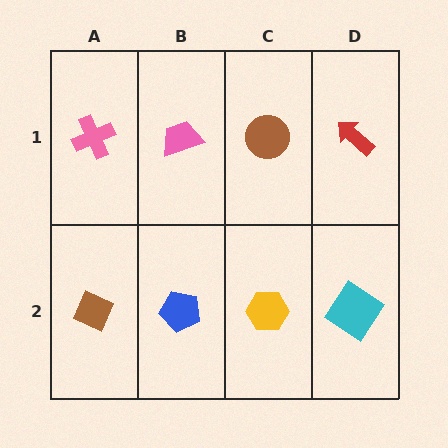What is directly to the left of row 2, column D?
A yellow hexagon.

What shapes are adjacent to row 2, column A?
A pink cross (row 1, column A), a blue pentagon (row 2, column B).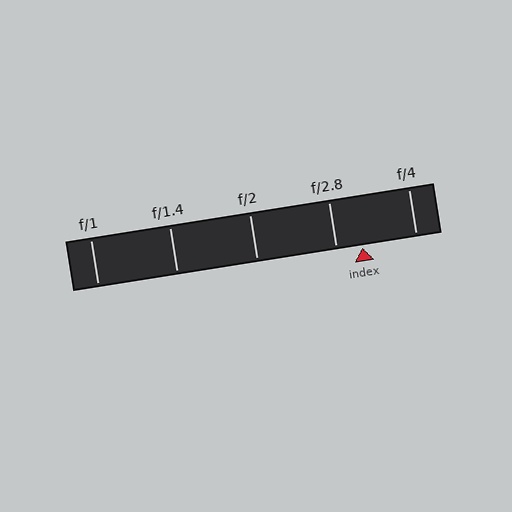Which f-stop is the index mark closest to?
The index mark is closest to f/2.8.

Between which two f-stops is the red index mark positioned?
The index mark is between f/2.8 and f/4.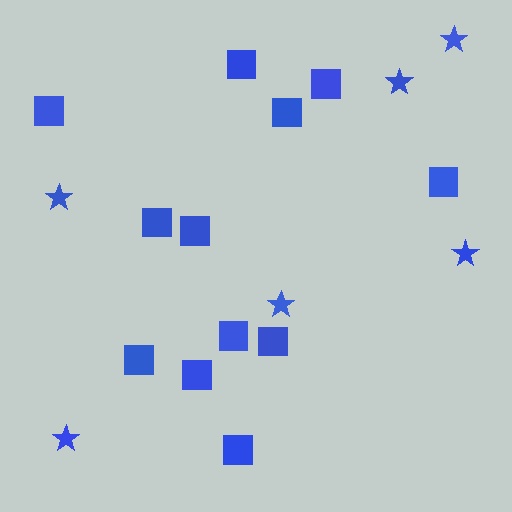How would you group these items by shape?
There are 2 groups: one group of stars (6) and one group of squares (12).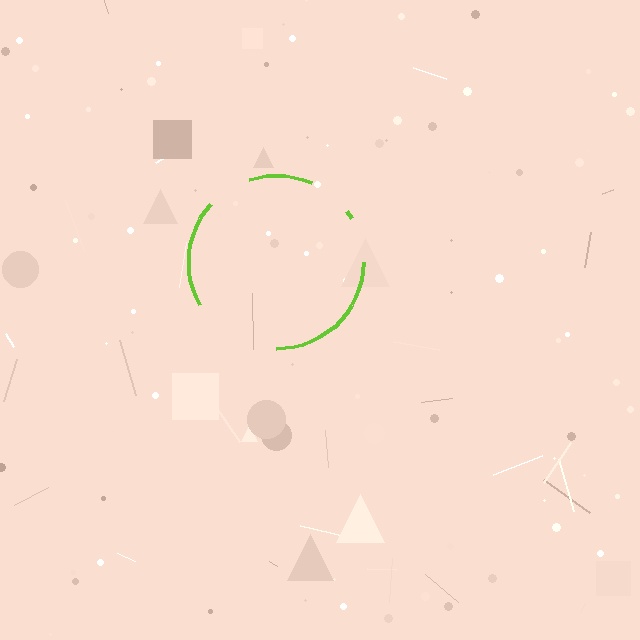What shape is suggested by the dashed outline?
The dashed outline suggests a circle.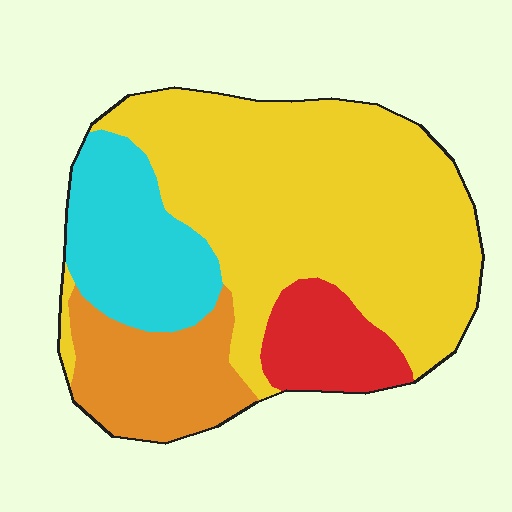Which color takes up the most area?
Yellow, at roughly 55%.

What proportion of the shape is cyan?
Cyan covers 18% of the shape.